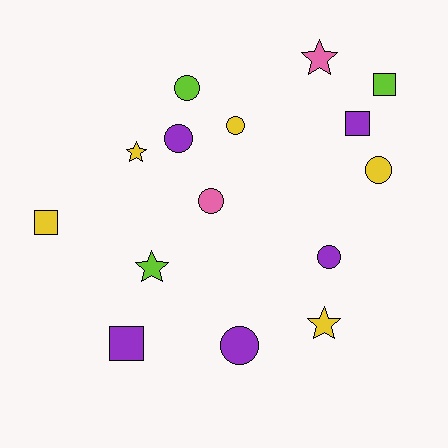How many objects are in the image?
There are 15 objects.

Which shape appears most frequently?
Circle, with 7 objects.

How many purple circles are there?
There are 3 purple circles.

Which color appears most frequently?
Purple, with 5 objects.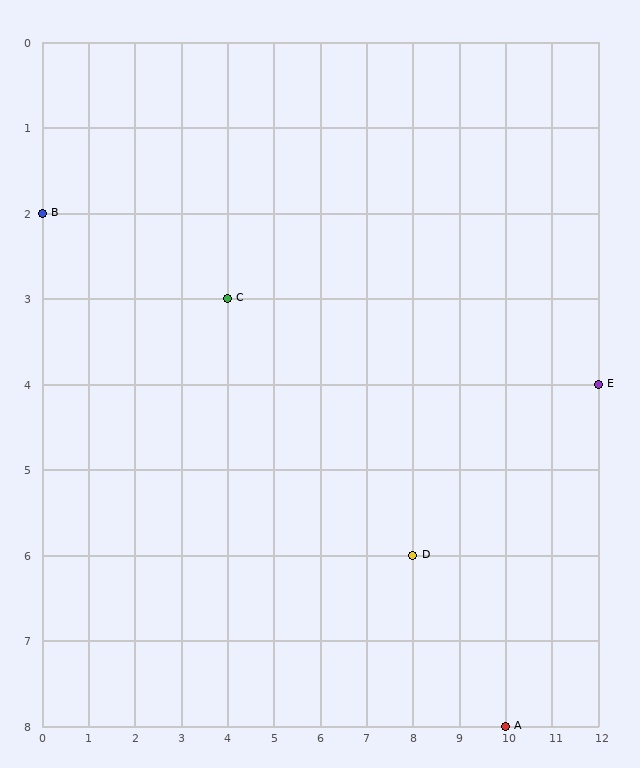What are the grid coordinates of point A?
Point A is at grid coordinates (10, 8).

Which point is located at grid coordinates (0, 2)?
Point B is at (0, 2).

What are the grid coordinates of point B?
Point B is at grid coordinates (0, 2).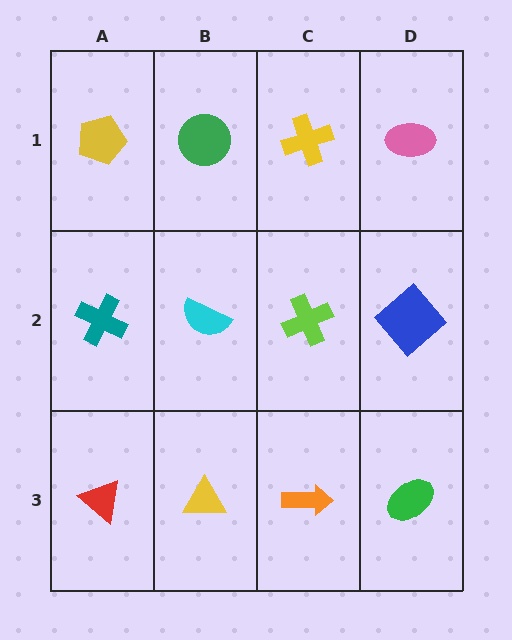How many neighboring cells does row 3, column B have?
3.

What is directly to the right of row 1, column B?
A yellow cross.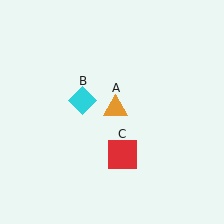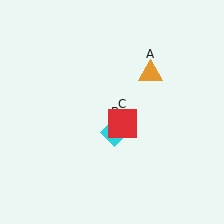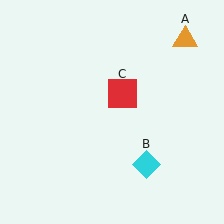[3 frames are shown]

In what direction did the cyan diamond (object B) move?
The cyan diamond (object B) moved down and to the right.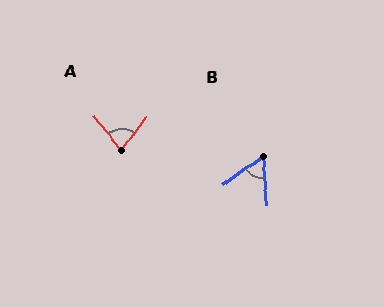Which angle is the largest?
A, at approximately 76 degrees.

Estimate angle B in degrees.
Approximately 58 degrees.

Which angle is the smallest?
B, at approximately 58 degrees.